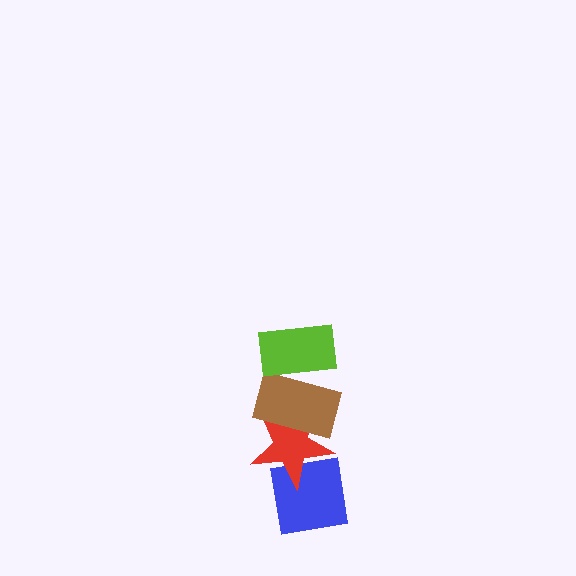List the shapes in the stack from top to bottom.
From top to bottom: the lime rectangle, the brown rectangle, the red star, the blue square.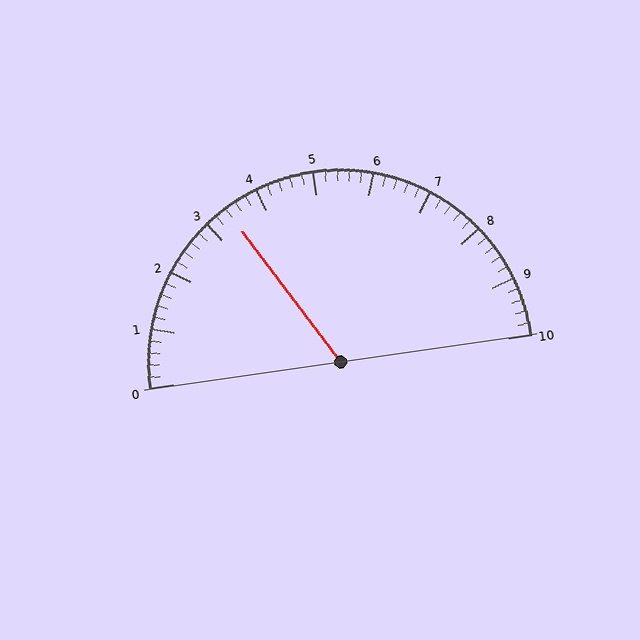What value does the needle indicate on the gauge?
The needle indicates approximately 3.4.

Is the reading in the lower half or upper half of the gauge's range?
The reading is in the lower half of the range (0 to 10).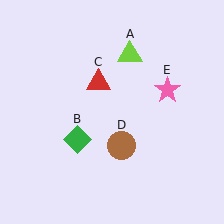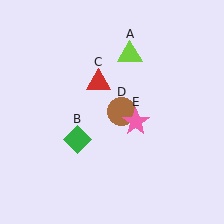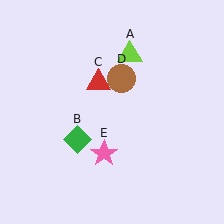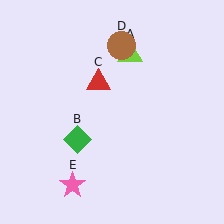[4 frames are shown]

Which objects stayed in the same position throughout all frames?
Lime triangle (object A) and green diamond (object B) and red triangle (object C) remained stationary.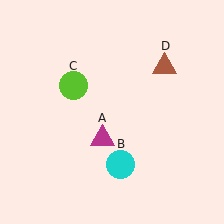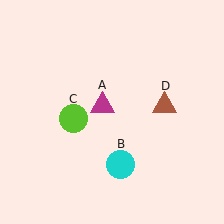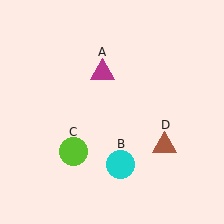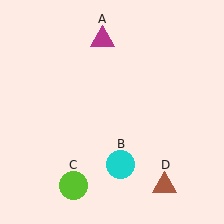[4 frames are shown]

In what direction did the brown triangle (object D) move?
The brown triangle (object D) moved down.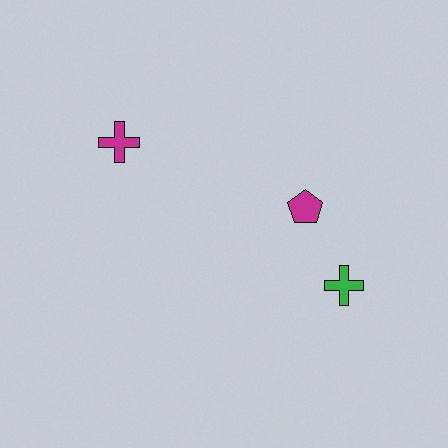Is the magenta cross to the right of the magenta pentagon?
No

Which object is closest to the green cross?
The magenta pentagon is closest to the green cross.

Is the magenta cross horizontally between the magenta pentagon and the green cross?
No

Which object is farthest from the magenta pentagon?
The magenta cross is farthest from the magenta pentagon.